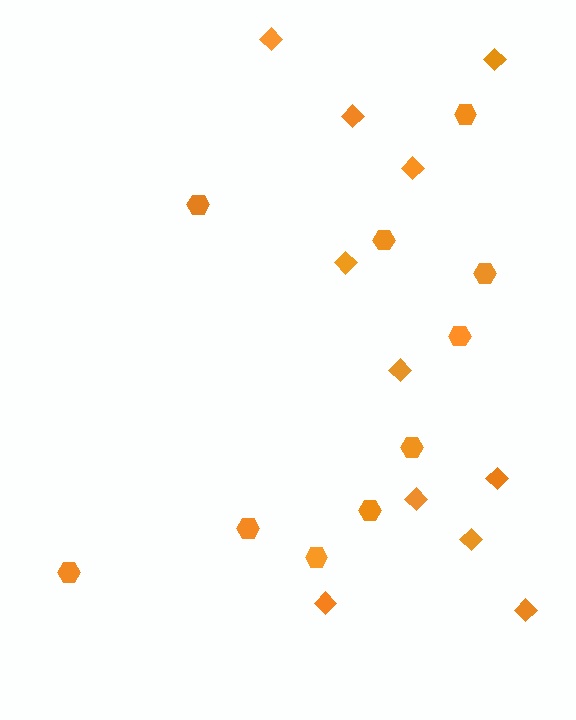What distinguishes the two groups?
There are 2 groups: one group of hexagons (10) and one group of diamonds (11).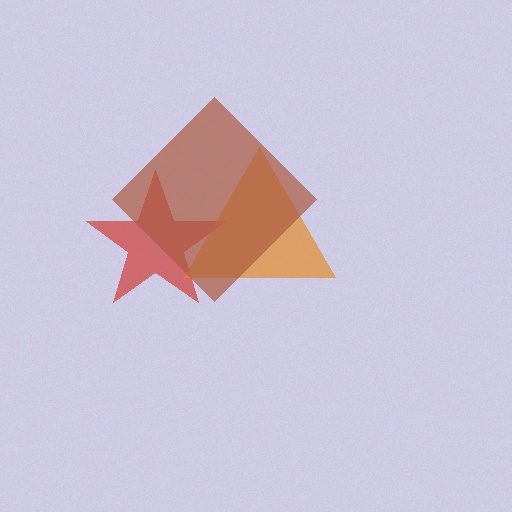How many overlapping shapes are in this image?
There are 3 overlapping shapes in the image.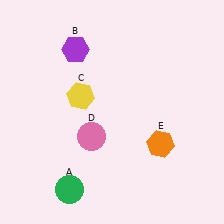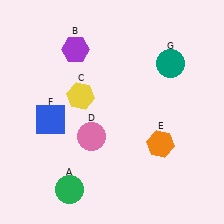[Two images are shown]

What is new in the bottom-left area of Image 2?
A blue square (F) was added in the bottom-left area of Image 2.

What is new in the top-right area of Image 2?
A teal circle (G) was added in the top-right area of Image 2.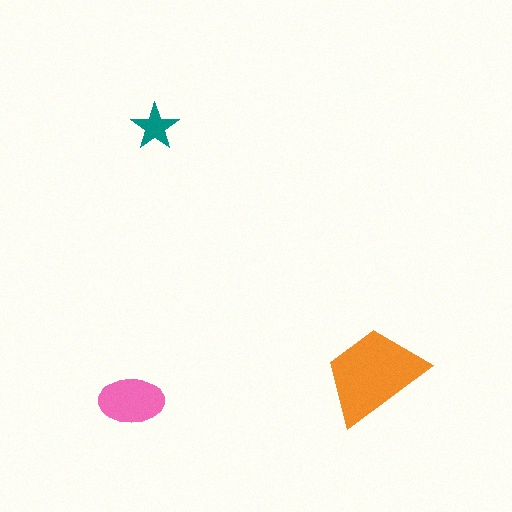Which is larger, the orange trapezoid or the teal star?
The orange trapezoid.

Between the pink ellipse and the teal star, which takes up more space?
The pink ellipse.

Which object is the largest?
The orange trapezoid.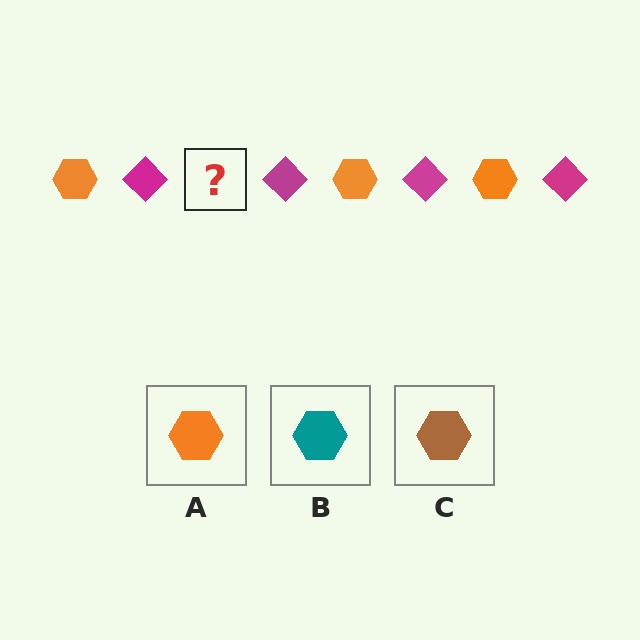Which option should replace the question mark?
Option A.